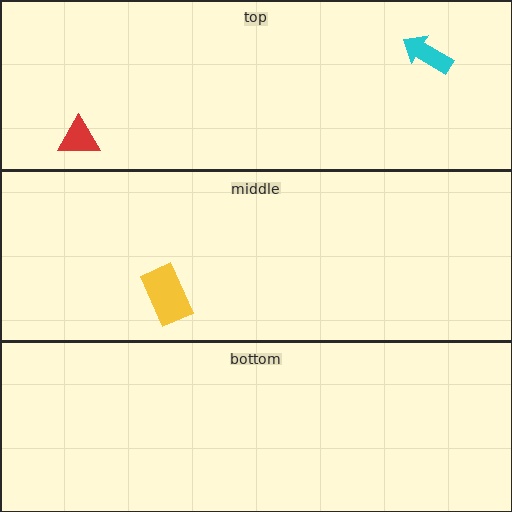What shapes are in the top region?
The cyan arrow, the red triangle.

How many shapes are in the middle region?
1.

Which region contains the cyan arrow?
The top region.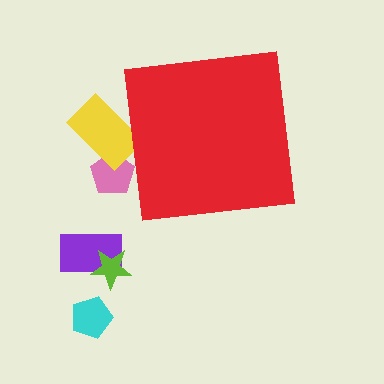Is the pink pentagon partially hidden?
Yes, the pink pentagon is partially hidden behind the red square.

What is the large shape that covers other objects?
A red square.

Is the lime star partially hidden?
No, the lime star is fully visible.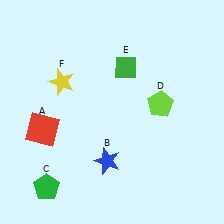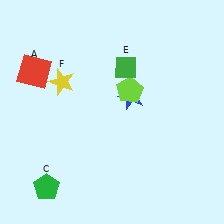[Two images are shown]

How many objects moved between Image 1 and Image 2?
3 objects moved between the two images.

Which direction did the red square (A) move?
The red square (A) moved up.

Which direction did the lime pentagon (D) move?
The lime pentagon (D) moved left.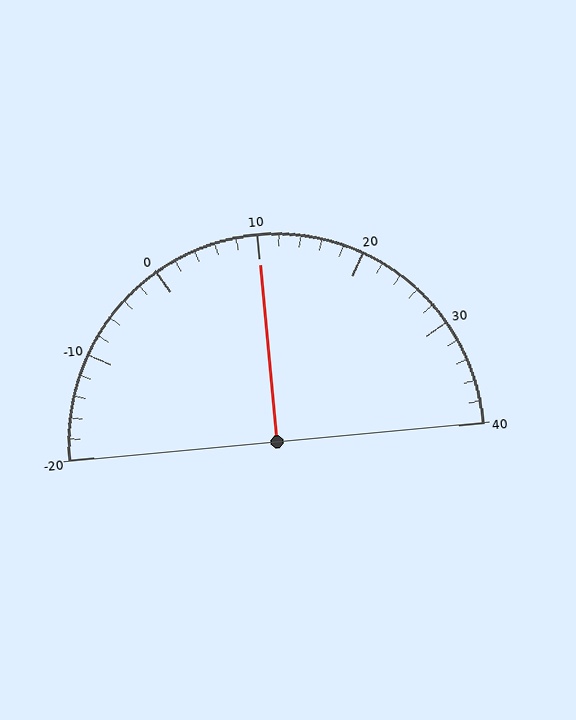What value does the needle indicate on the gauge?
The needle indicates approximately 10.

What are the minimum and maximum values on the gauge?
The gauge ranges from -20 to 40.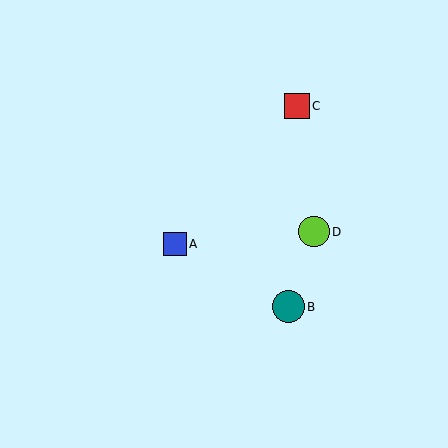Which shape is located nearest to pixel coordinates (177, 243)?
The blue square (labeled A) at (175, 244) is nearest to that location.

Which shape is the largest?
The teal circle (labeled B) is the largest.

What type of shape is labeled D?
Shape D is a lime circle.